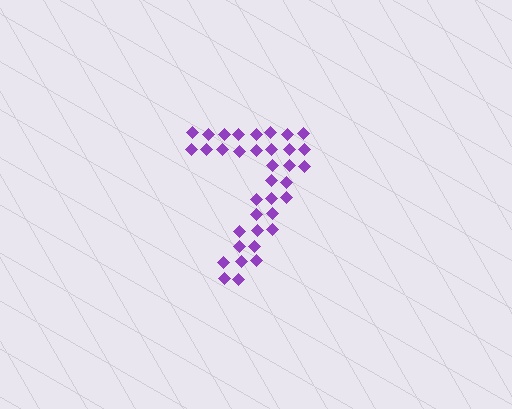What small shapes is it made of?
It is made of small diamonds.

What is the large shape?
The large shape is the digit 7.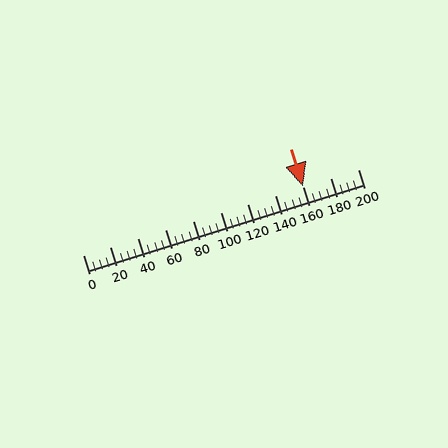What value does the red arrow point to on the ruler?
The red arrow points to approximately 160.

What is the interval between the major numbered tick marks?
The major tick marks are spaced 20 units apart.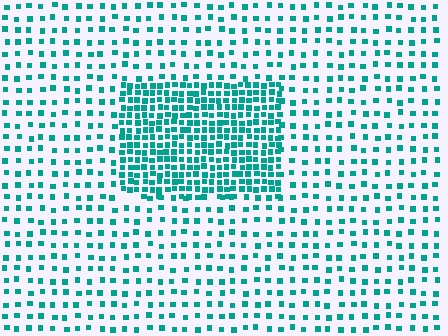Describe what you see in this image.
The image contains small teal elements arranged at two different densities. A rectangle-shaped region is visible where the elements are more densely packed than the surrounding area.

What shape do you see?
I see a rectangle.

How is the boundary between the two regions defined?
The boundary is defined by a change in element density (approximately 2.6x ratio). All elements are the same color, size, and shape.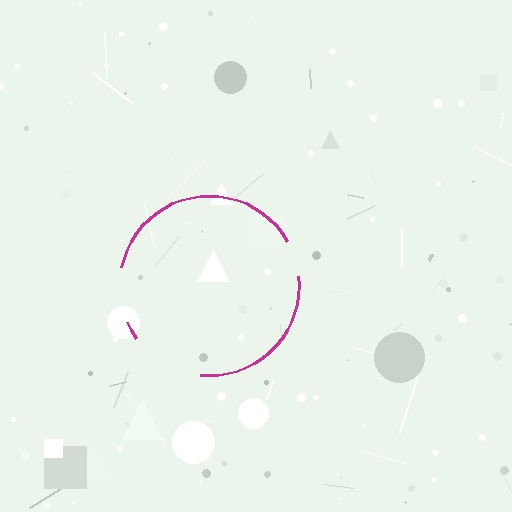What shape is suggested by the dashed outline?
The dashed outline suggests a circle.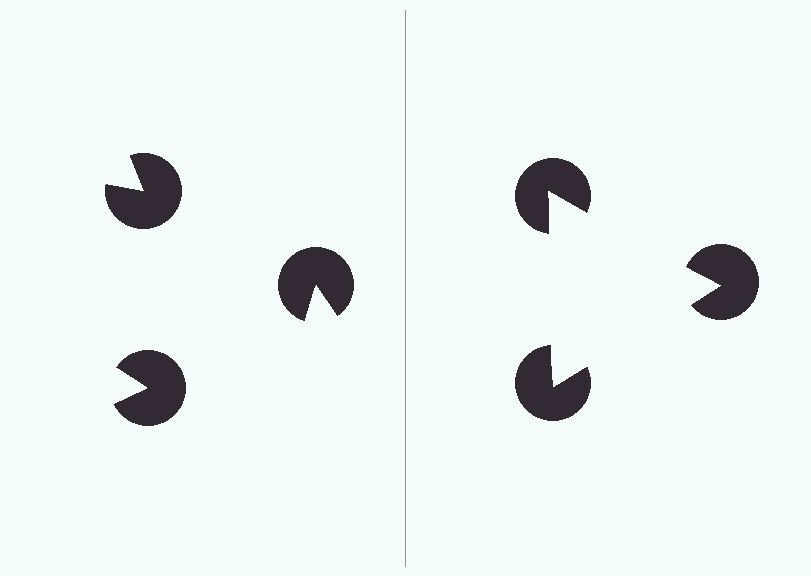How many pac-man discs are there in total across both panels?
6 — 3 on each side.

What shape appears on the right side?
An illusory triangle.